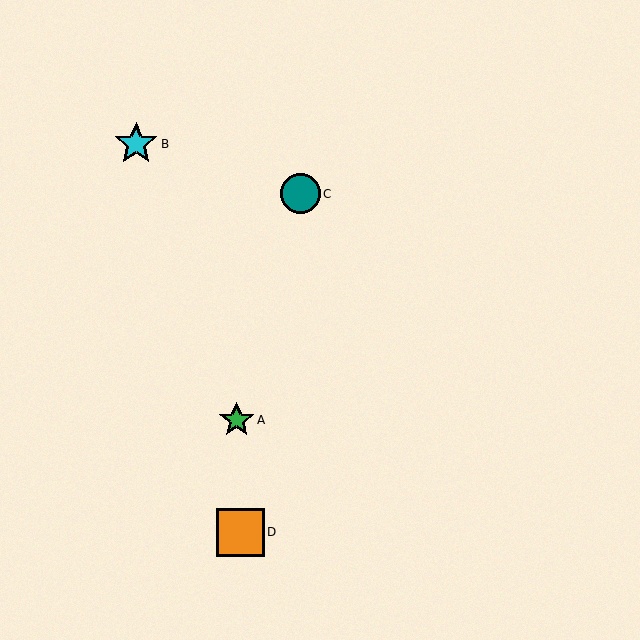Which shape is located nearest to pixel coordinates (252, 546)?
The orange square (labeled D) at (240, 532) is nearest to that location.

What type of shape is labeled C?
Shape C is a teal circle.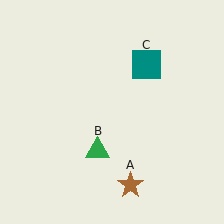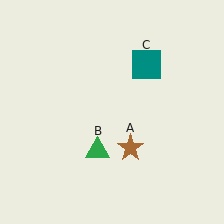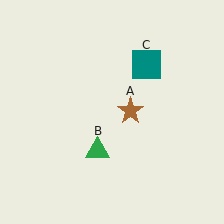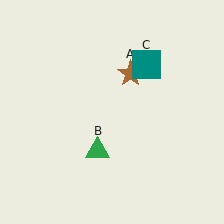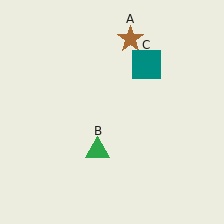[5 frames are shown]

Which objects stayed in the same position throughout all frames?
Green triangle (object B) and teal square (object C) remained stationary.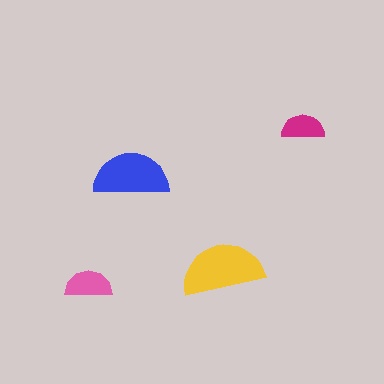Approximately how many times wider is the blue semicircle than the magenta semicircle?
About 1.5 times wider.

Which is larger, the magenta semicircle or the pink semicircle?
The pink one.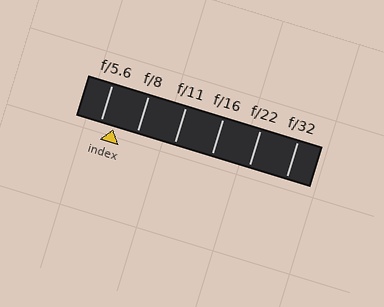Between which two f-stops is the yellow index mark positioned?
The index mark is between f/5.6 and f/8.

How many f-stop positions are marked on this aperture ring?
There are 6 f-stop positions marked.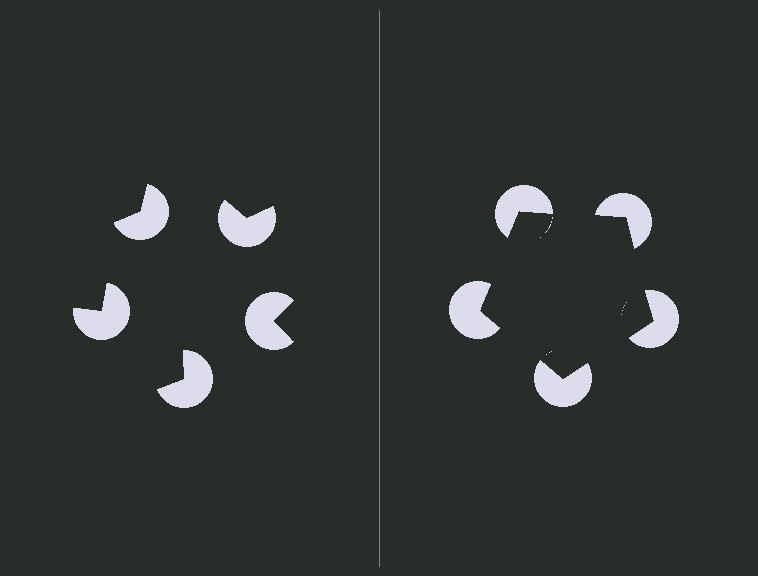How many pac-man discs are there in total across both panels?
10 — 5 on each side.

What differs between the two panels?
The pac-man discs are positioned identically on both sides; only the wedge orientations differ. On the right they align to a pentagon; on the left they are misaligned.